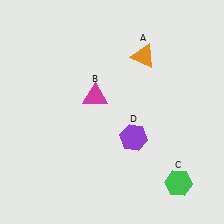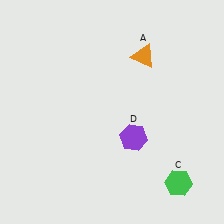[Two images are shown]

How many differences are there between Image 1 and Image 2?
There is 1 difference between the two images.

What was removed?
The magenta triangle (B) was removed in Image 2.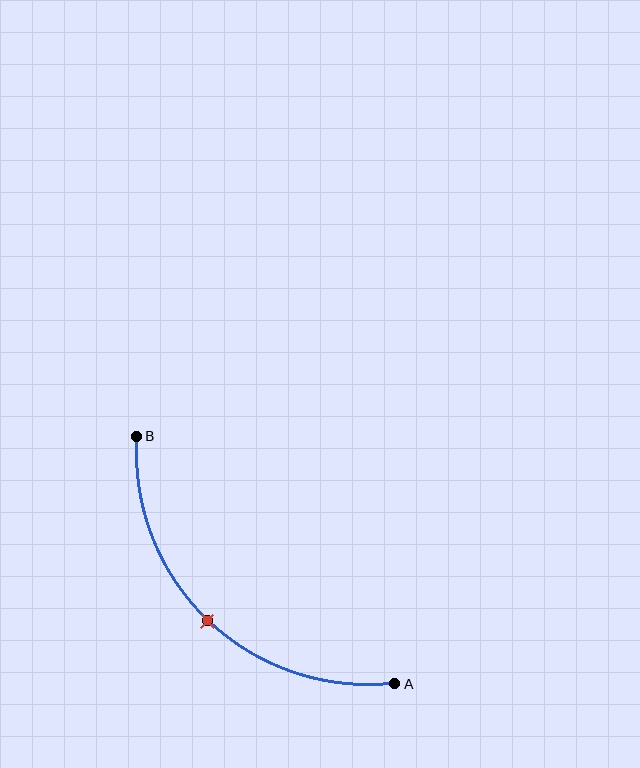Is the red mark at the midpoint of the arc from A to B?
Yes. The red mark lies on the arc at equal arc-length from both A and B — it is the arc midpoint.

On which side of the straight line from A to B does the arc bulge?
The arc bulges below and to the left of the straight line connecting A and B.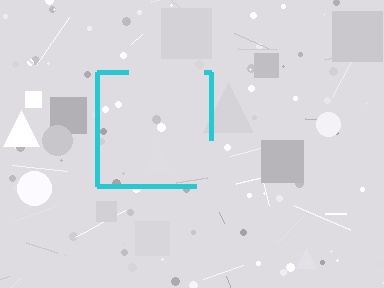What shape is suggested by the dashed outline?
The dashed outline suggests a square.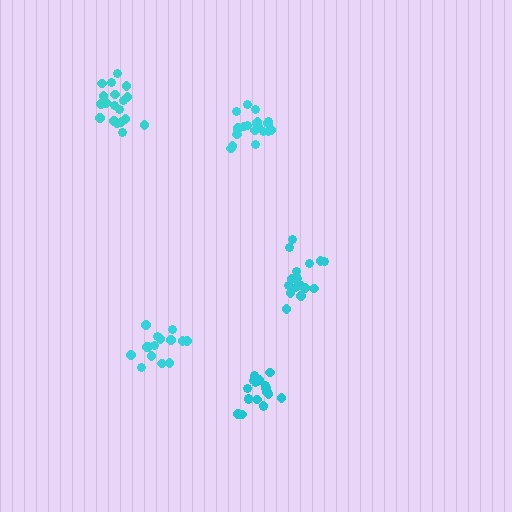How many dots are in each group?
Group 1: 15 dots, Group 2: 18 dots, Group 3: 18 dots, Group 4: 20 dots, Group 5: 19 dots (90 total).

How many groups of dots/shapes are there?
There are 5 groups.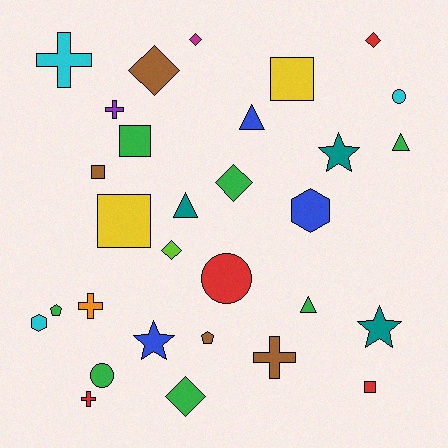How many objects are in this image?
There are 30 objects.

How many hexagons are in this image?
There are 2 hexagons.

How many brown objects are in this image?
There are 4 brown objects.